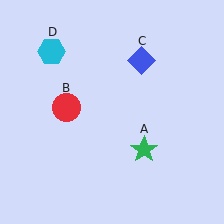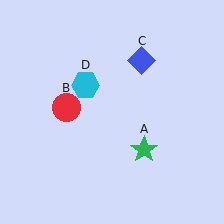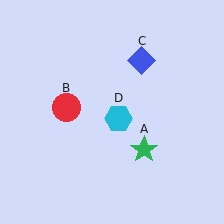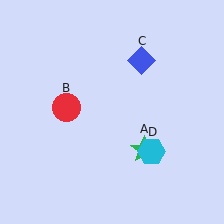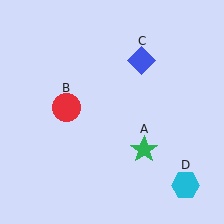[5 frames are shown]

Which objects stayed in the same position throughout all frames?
Green star (object A) and red circle (object B) and blue diamond (object C) remained stationary.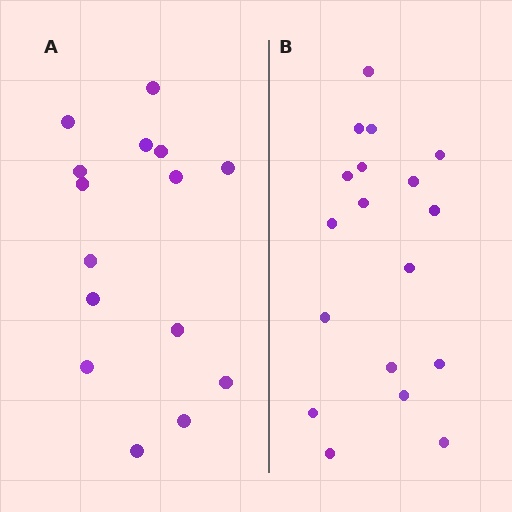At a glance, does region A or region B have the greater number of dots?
Region B (the right region) has more dots.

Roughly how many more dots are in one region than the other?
Region B has just a few more — roughly 2 or 3 more dots than region A.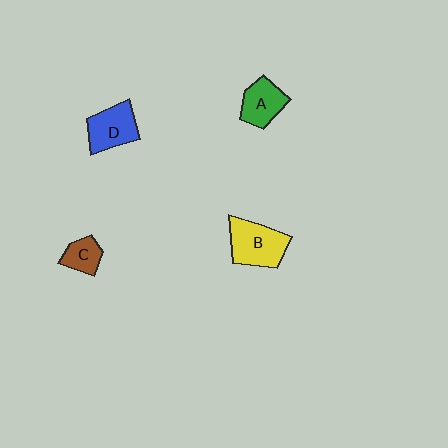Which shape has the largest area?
Shape B (yellow).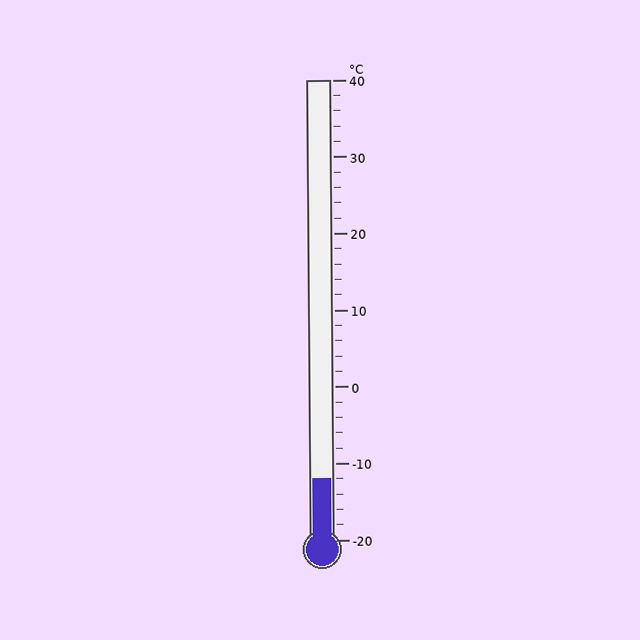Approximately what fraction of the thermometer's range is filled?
The thermometer is filled to approximately 15% of its range.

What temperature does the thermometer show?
The thermometer shows approximately -12°C.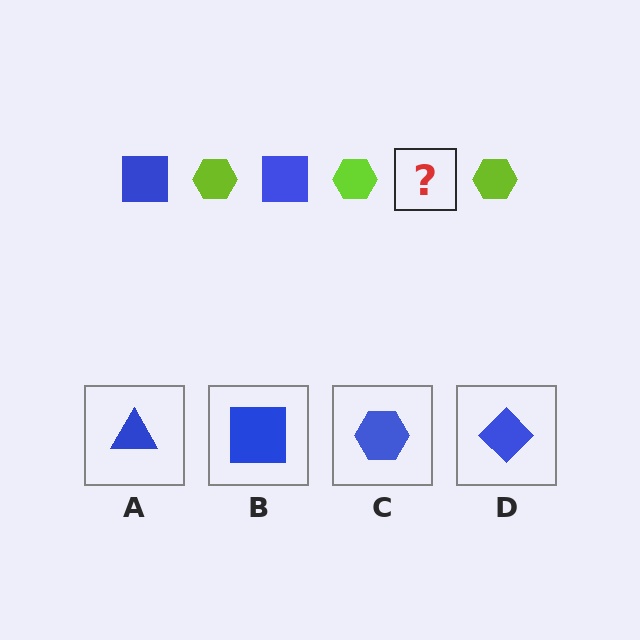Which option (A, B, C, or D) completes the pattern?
B.